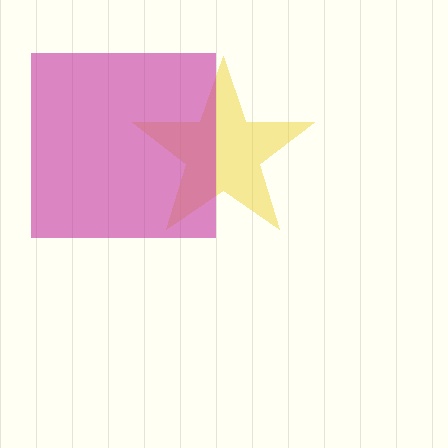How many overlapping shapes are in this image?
There are 2 overlapping shapes in the image.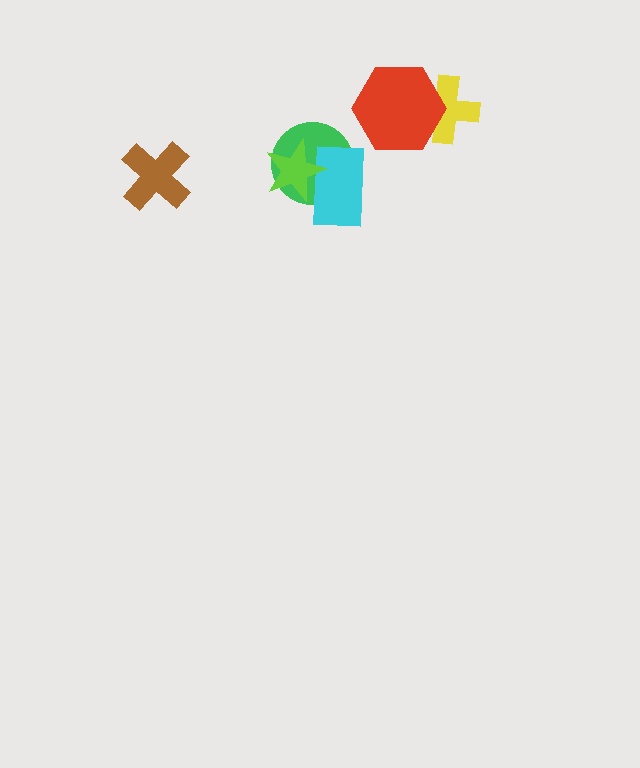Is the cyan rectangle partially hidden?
Yes, it is partially covered by another shape.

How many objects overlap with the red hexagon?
1 object overlaps with the red hexagon.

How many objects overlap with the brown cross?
0 objects overlap with the brown cross.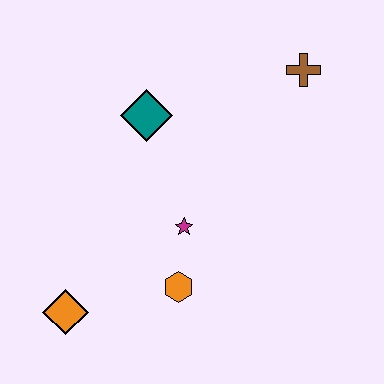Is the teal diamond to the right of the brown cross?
No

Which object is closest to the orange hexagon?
The magenta star is closest to the orange hexagon.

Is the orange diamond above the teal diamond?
No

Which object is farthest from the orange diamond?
The brown cross is farthest from the orange diamond.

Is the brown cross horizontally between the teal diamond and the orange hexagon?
No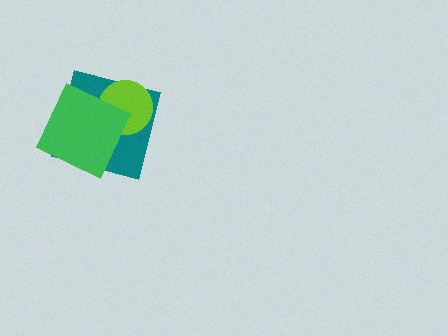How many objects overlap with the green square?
2 objects overlap with the green square.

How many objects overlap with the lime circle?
2 objects overlap with the lime circle.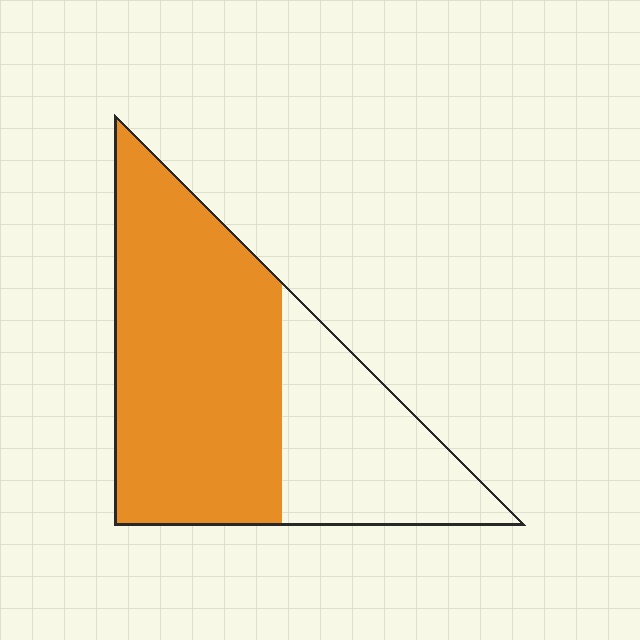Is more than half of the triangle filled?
Yes.